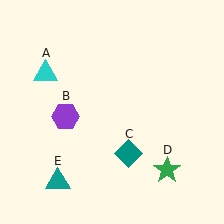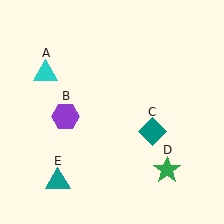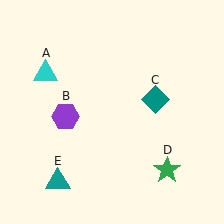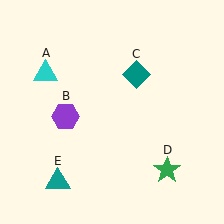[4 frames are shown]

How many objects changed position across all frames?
1 object changed position: teal diamond (object C).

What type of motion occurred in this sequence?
The teal diamond (object C) rotated counterclockwise around the center of the scene.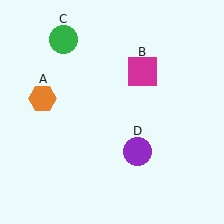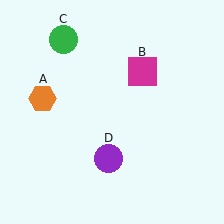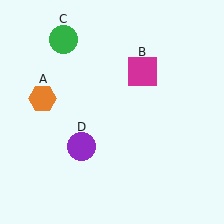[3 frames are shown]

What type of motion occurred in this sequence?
The purple circle (object D) rotated clockwise around the center of the scene.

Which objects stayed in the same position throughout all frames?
Orange hexagon (object A) and magenta square (object B) and green circle (object C) remained stationary.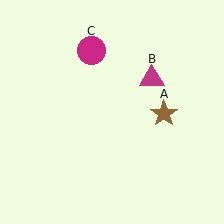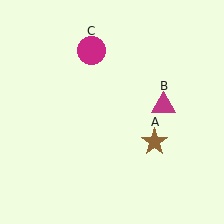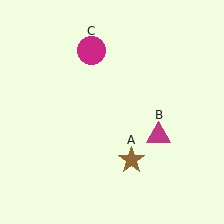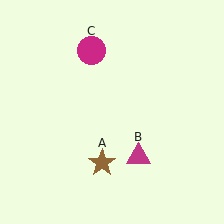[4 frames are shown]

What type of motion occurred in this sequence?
The brown star (object A), magenta triangle (object B) rotated clockwise around the center of the scene.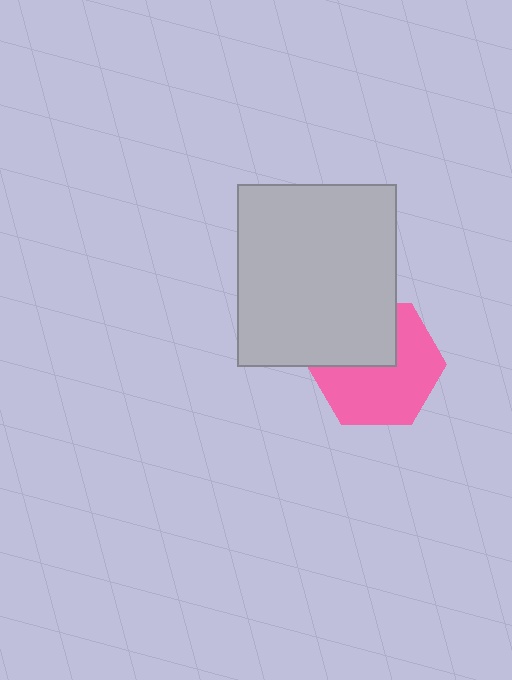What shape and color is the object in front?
The object in front is a light gray rectangle.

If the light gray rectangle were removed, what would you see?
You would see the complete pink hexagon.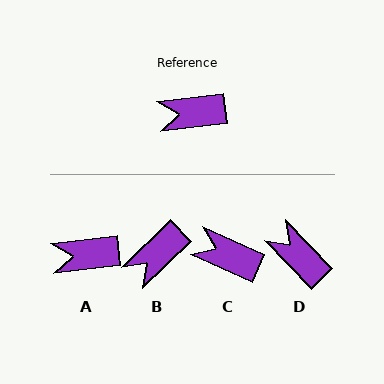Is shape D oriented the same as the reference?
No, it is off by about 53 degrees.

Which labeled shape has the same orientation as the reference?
A.